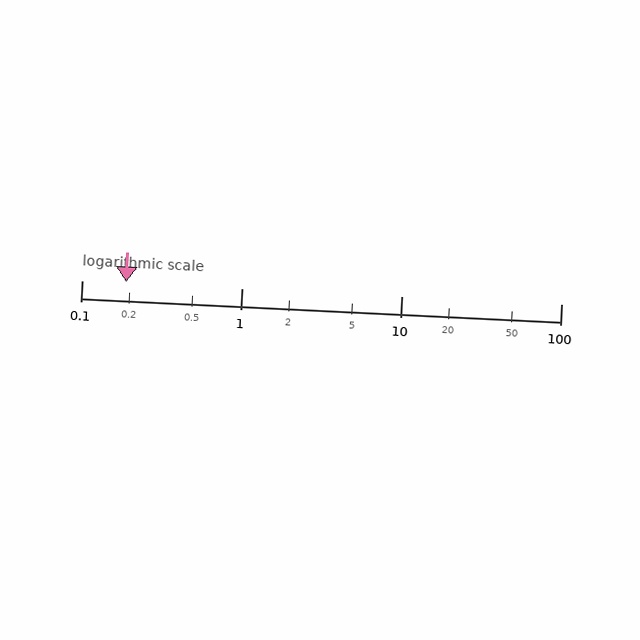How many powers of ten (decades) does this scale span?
The scale spans 3 decades, from 0.1 to 100.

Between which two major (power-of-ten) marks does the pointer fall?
The pointer is between 0.1 and 1.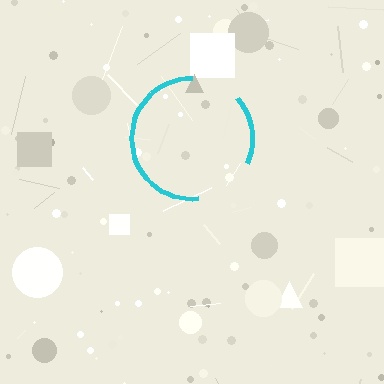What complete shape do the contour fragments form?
The contour fragments form a circle.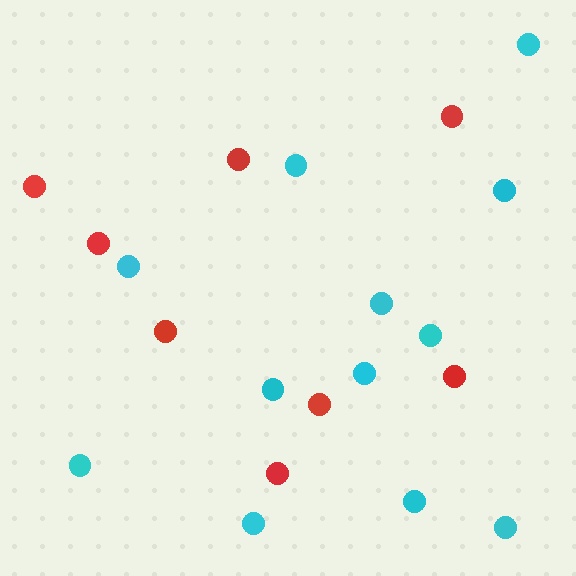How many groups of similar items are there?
There are 2 groups: one group of cyan circles (12) and one group of red circles (8).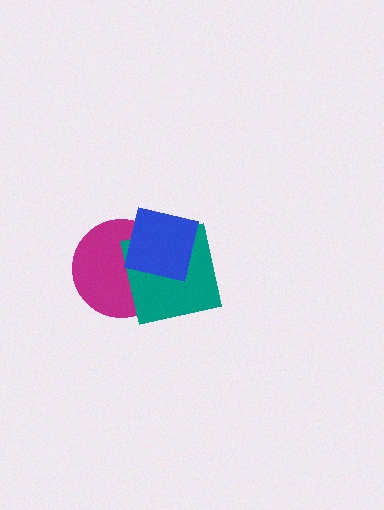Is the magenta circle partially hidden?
Yes, it is partially covered by another shape.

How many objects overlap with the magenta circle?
2 objects overlap with the magenta circle.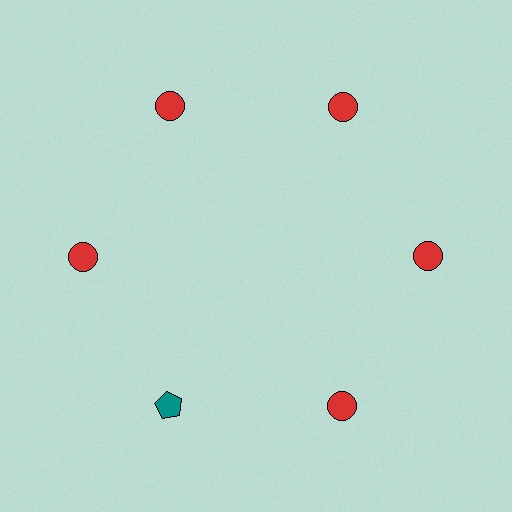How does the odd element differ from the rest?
It differs in both color (teal instead of red) and shape (pentagon instead of circle).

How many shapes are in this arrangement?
There are 6 shapes arranged in a ring pattern.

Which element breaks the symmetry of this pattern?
The teal pentagon at roughly the 7 o'clock position breaks the symmetry. All other shapes are red circles.